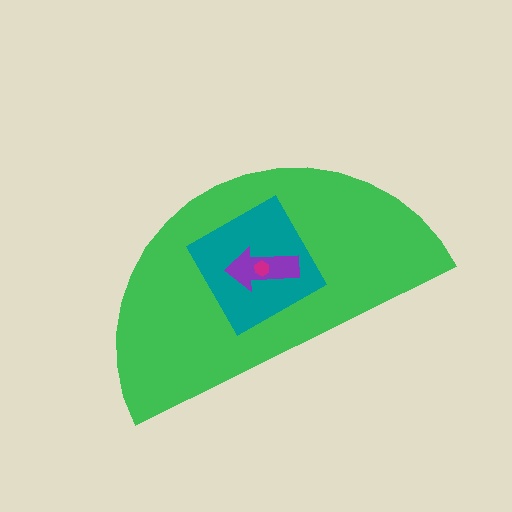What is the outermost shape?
The green semicircle.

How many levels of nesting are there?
4.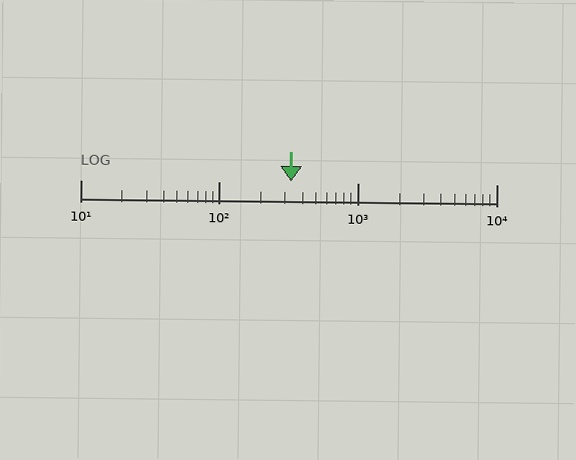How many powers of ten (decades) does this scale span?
The scale spans 3 decades, from 10 to 10000.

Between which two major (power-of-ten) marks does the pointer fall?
The pointer is between 100 and 1000.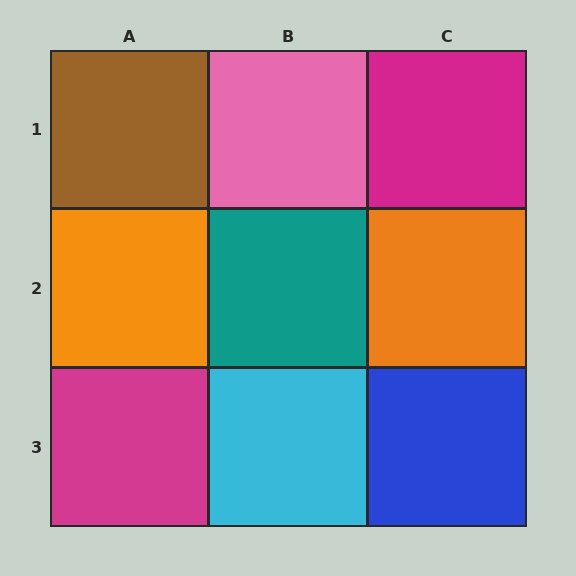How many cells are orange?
2 cells are orange.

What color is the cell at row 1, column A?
Brown.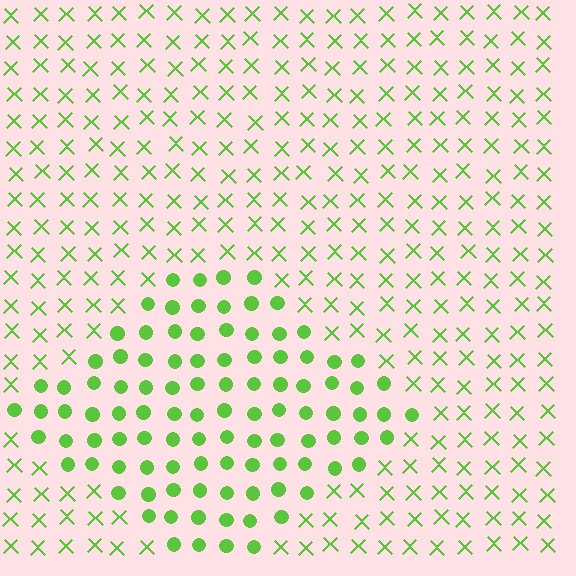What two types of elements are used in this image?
The image uses circles inside the diamond region and X marks outside it.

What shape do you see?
I see a diamond.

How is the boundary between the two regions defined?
The boundary is defined by a change in element shape: circles inside vs. X marks outside. All elements share the same color and spacing.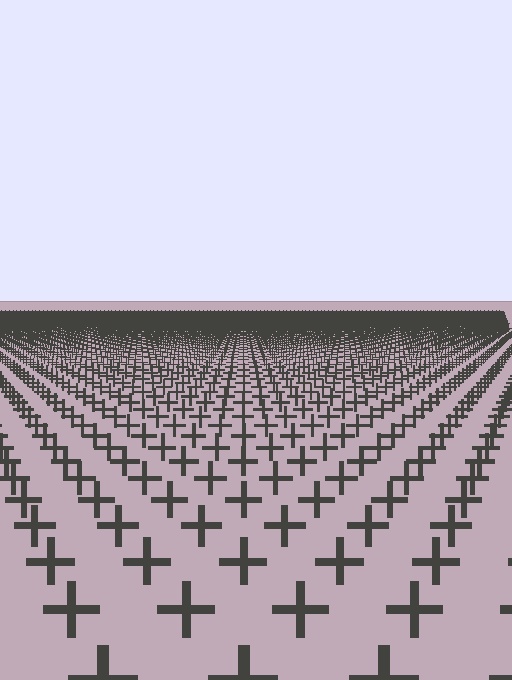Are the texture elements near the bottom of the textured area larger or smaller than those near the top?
Larger. Near the bottom, elements are closer to the viewer and appear at a bigger on-screen size.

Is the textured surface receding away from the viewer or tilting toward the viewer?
The surface is receding away from the viewer. Texture elements get smaller and denser toward the top.